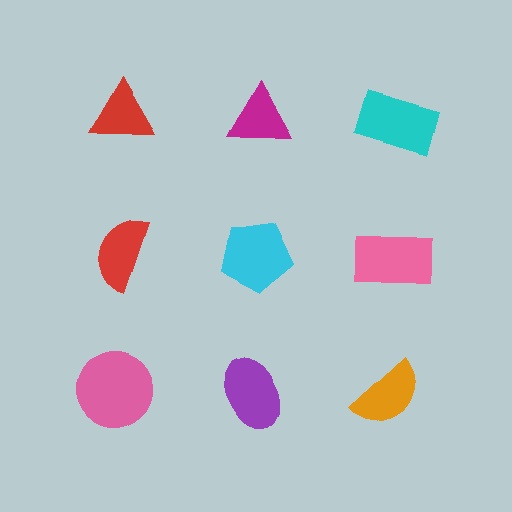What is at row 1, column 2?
A magenta triangle.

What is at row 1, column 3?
A cyan rectangle.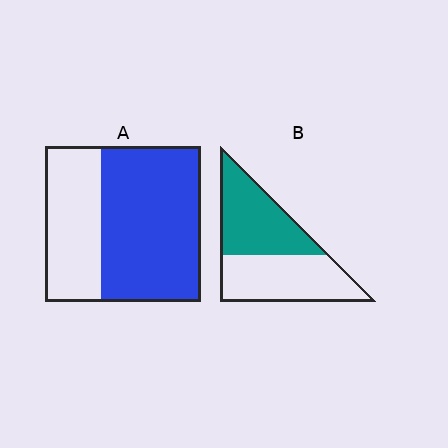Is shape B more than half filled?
Roughly half.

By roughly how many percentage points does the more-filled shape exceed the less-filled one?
By roughly 15 percentage points (A over B).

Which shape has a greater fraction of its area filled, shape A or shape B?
Shape A.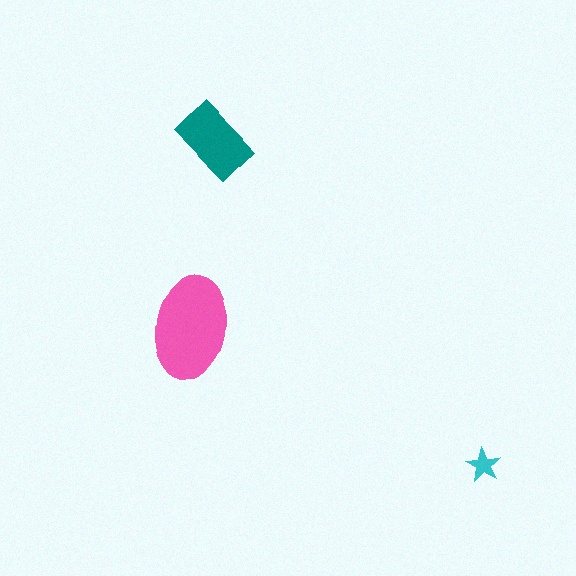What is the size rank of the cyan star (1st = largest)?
3rd.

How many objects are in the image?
There are 3 objects in the image.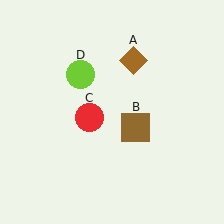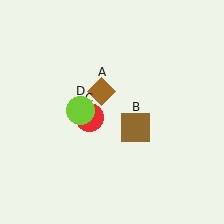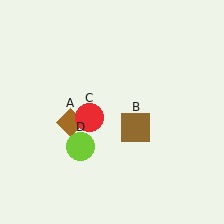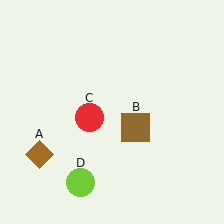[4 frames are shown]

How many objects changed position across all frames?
2 objects changed position: brown diamond (object A), lime circle (object D).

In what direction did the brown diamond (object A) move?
The brown diamond (object A) moved down and to the left.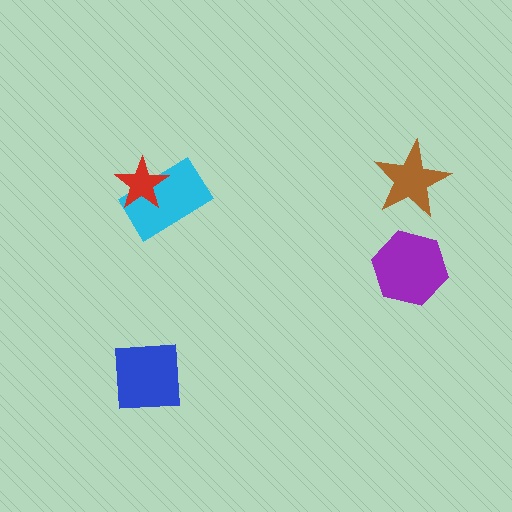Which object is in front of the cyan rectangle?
The red star is in front of the cyan rectangle.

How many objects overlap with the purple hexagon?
0 objects overlap with the purple hexagon.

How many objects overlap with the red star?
1 object overlaps with the red star.